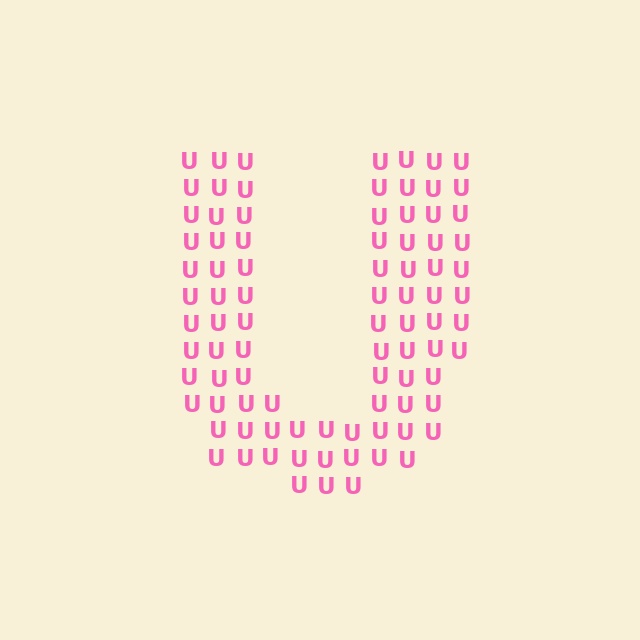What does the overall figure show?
The overall figure shows the letter U.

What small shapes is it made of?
It is made of small letter U's.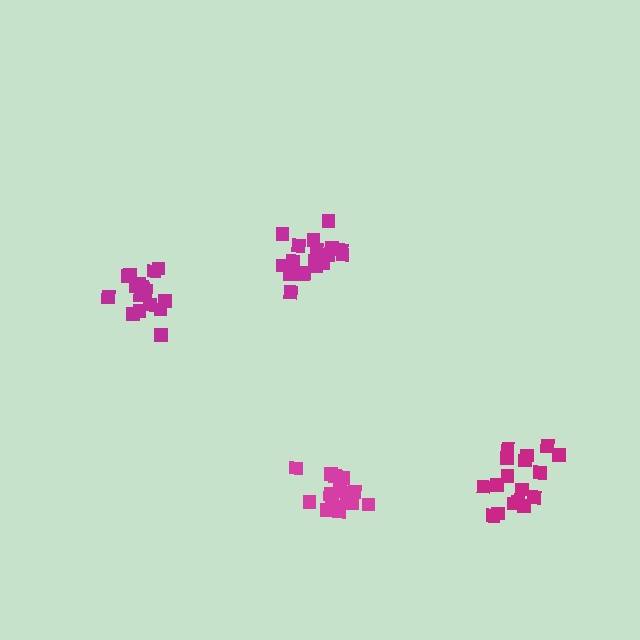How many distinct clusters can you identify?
There are 4 distinct clusters.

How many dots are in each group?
Group 1: 16 dots, Group 2: 18 dots, Group 3: 18 dots, Group 4: 17 dots (69 total).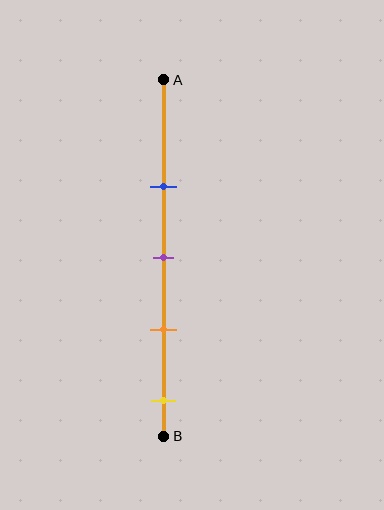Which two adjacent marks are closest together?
The purple and orange marks are the closest adjacent pair.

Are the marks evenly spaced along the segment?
Yes, the marks are approximately evenly spaced.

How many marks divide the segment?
There are 4 marks dividing the segment.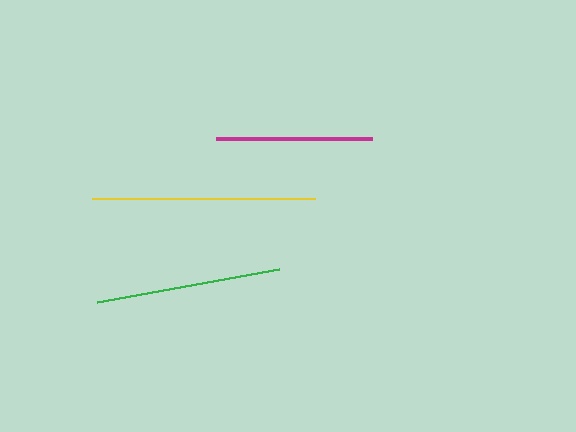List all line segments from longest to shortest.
From longest to shortest: yellow, green, magenta.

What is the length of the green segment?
The green segment is approximately 185 pixels long.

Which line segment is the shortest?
The magenta line is the shortest at approximately 156 pixels.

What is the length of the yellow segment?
The yellow segment is approximately 223 pixels long.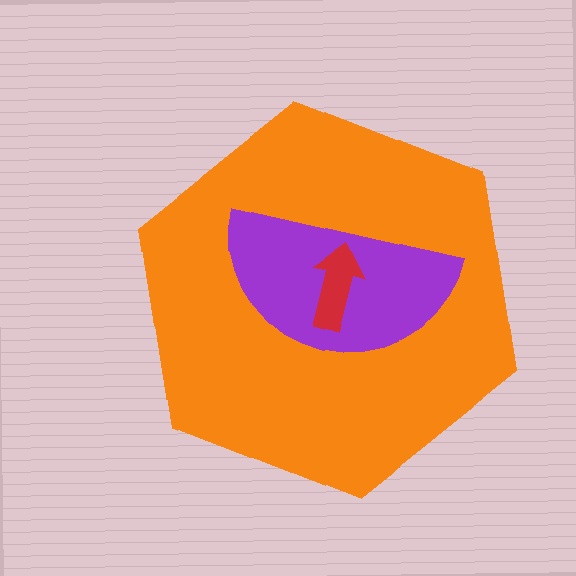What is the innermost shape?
The red arrow.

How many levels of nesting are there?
3.